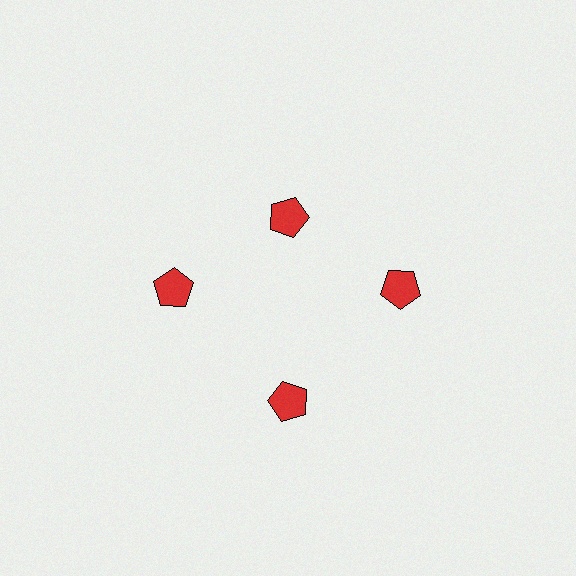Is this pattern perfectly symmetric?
No. The 4 red pentagons are arranged in a ring, but one element near the 12 o'clock position is pulled inward toward the center, breaking the 4-fold rotational symmetry.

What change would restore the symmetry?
The symmetry would be restored by moving it outward, back onto the ring so that all 4 pentagons sit at equal angles and equal distance from the center.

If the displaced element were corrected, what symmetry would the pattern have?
It would have 4-fold rotational symmetry — the pattern would map onto itself every 90 degrees.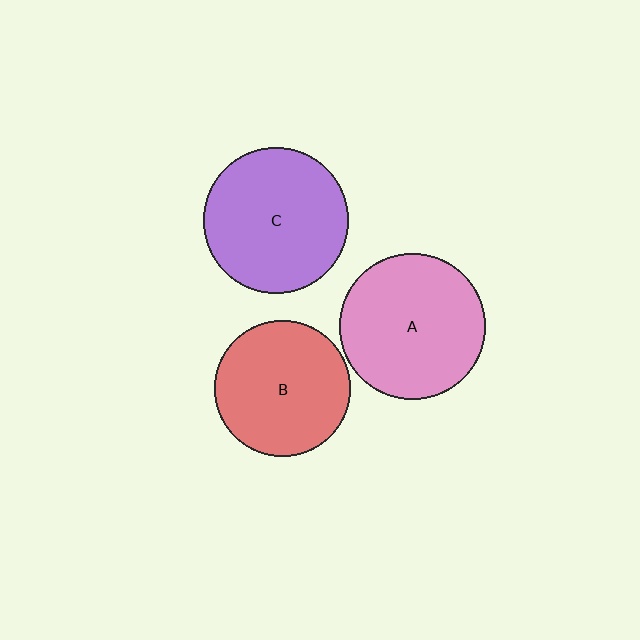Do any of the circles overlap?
No, none of the circles overlap.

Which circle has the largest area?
Circle A (pink).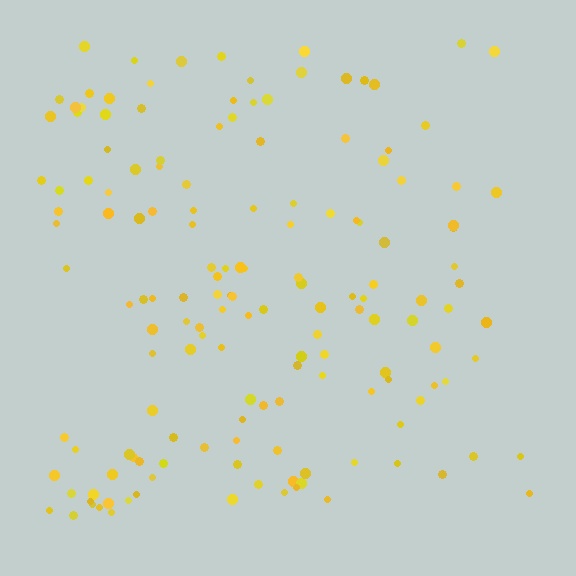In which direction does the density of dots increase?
From right to left, with the left side densest.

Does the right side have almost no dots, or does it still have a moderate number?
Still a moderate number, just noticeably fewer than the left.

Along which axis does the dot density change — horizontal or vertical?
Horizontal.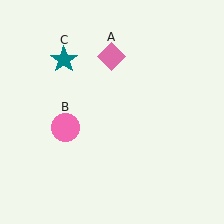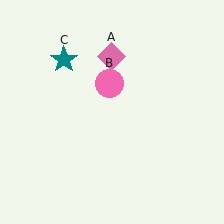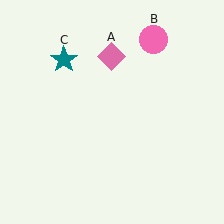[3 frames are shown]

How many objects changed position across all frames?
1 object changed position: pink circle (object B).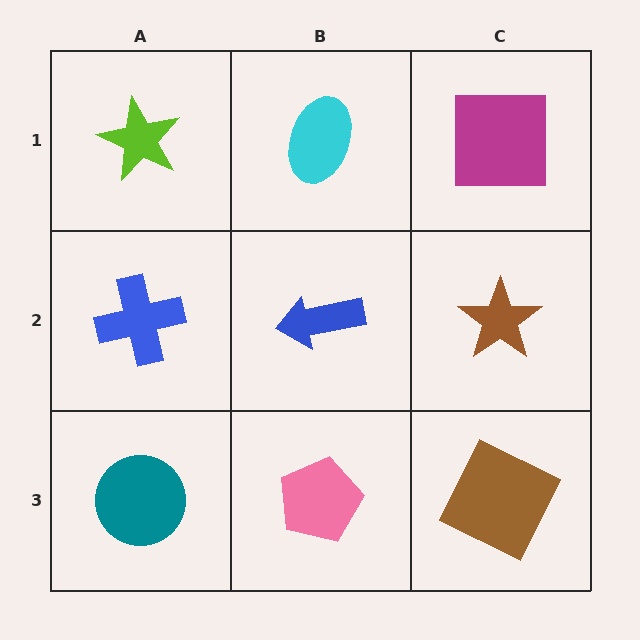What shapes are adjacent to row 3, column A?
A blue cross (row 2, column A), a pink pentagon (row 3, column B).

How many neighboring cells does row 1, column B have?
3.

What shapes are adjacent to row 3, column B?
A blue arrow (row 2, column B), a teal circle (row 3, column A), a brown square (row 3, column C).